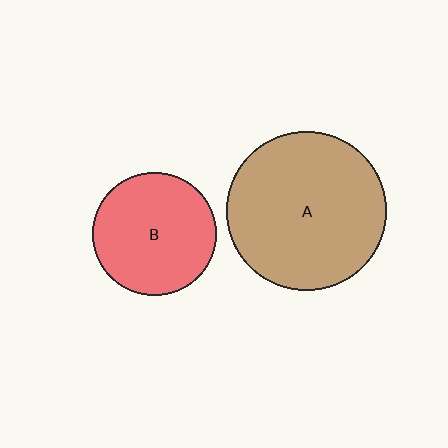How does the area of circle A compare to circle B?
Approximately 1.7 times.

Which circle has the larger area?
Circle A (brown).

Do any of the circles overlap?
No, none of the circles overlap.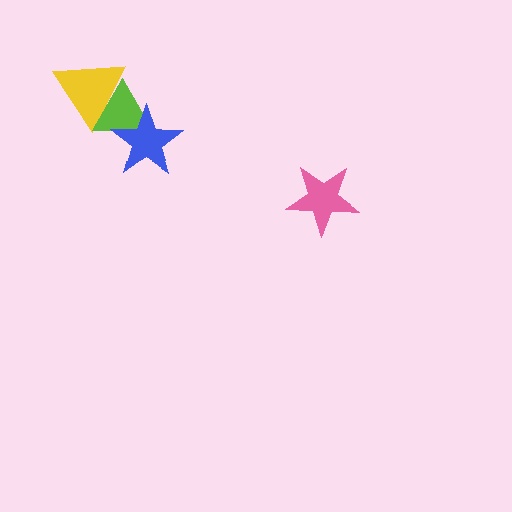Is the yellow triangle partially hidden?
Yes, it is partially covered by another shape.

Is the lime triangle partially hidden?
Yes, it is partially covered by another shape.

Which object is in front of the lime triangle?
The blue star is in front of the lime triangle.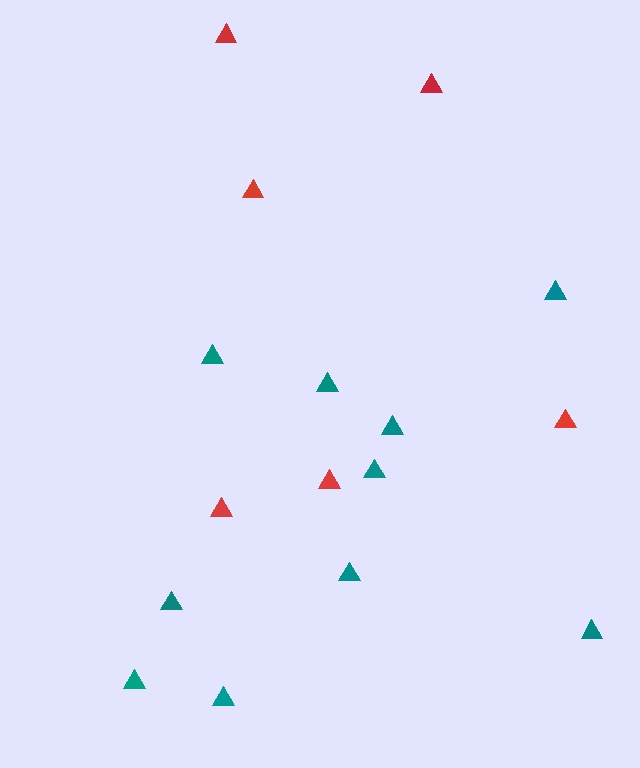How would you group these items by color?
There are 2 groups: one group of red triangles (6) and one group of teal triangles (10).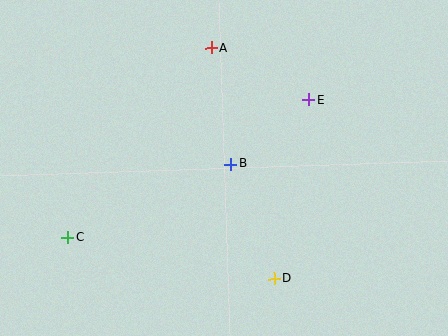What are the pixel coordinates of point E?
Point E is at (309, 100).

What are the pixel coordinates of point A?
Point A is at (211, 48).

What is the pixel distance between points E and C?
The distance between E and C is 277 pixels.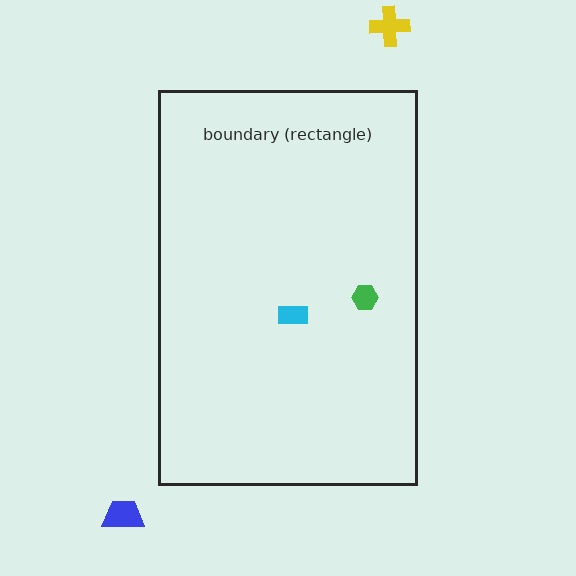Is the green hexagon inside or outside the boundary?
Inside.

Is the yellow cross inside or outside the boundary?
Outside.